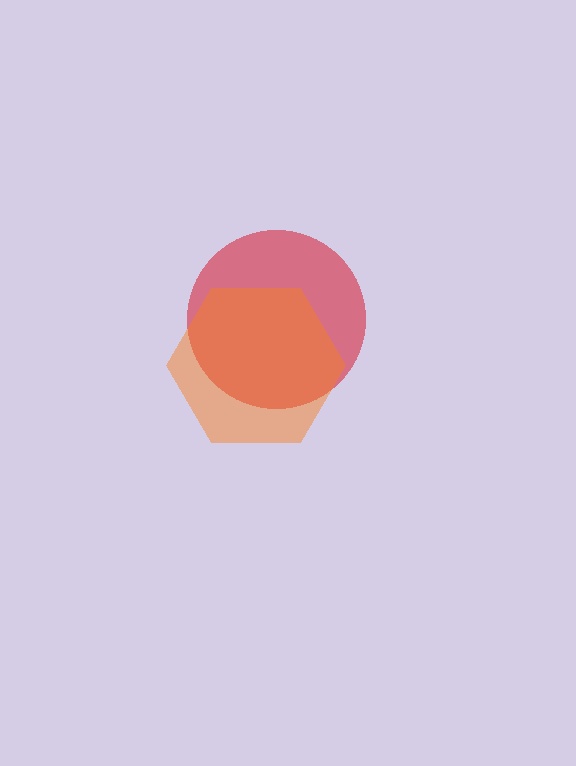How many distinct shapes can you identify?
There are 2 distinct shapes: a red circle, an orange hexagon.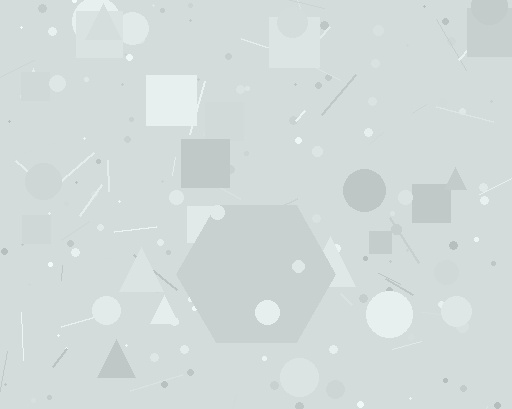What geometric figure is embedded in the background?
A hexagon is embedded in the background.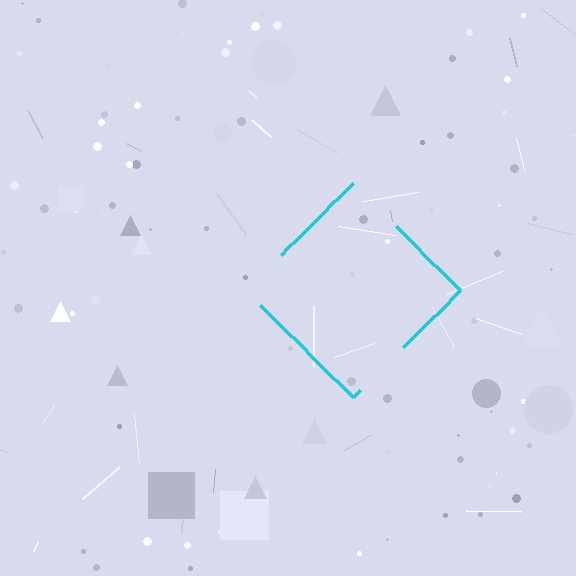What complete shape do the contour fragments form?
The contour fragments form a diamond.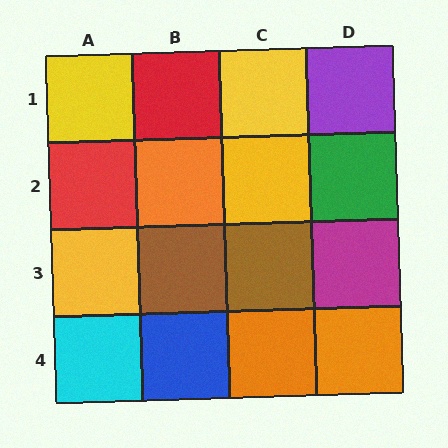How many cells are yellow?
4 cells are yellow.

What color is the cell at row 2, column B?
Orange.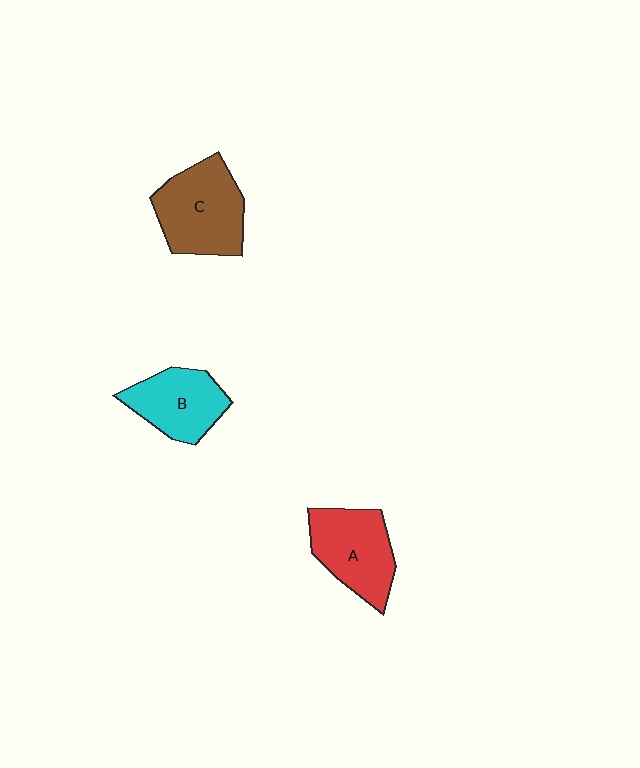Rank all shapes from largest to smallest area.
From largest to smallest: C (brown), A (red), B (cyan).